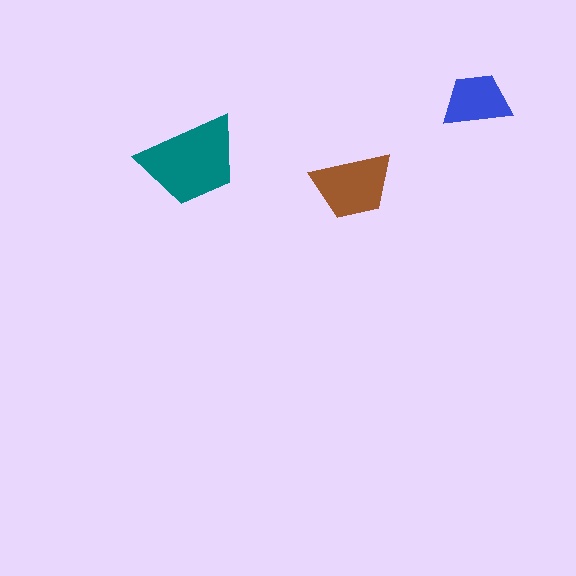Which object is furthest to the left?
The teal trapezoid is leftmost.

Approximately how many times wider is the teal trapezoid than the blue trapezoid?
About 1.5 times wider.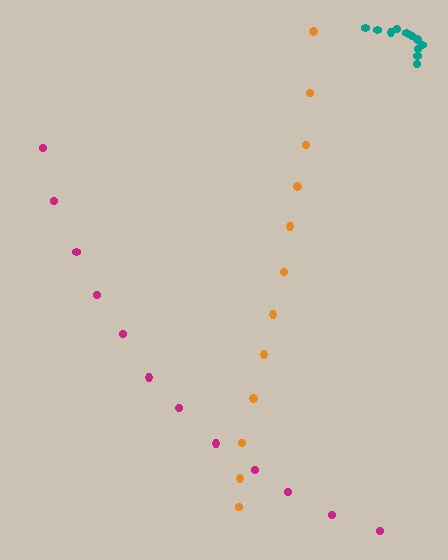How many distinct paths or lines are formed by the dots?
There are 3 distinct paths.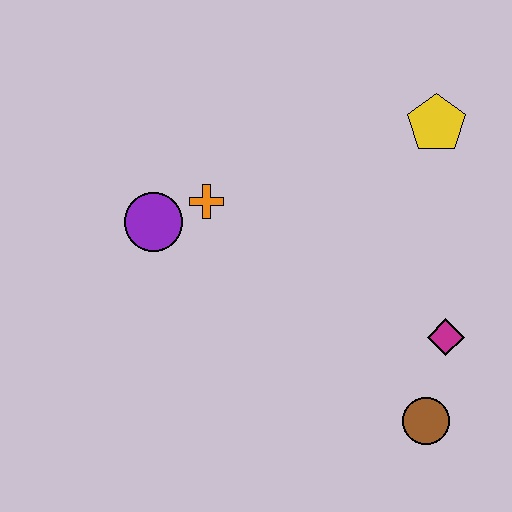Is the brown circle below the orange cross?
Yes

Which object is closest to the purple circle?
The orange cross is closest to the purple circle.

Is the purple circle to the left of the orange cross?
Yes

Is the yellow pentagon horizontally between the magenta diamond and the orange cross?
Yes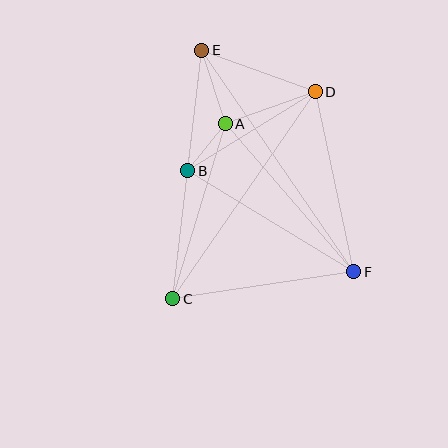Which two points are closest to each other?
Points A and B are closest to each other.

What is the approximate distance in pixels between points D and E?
The distance between D and E is approximately 121 pixels.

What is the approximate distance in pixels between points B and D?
The distance between B and D is approximately 150 pixels.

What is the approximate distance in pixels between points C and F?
The distance between C and F is approximately 183 pixels.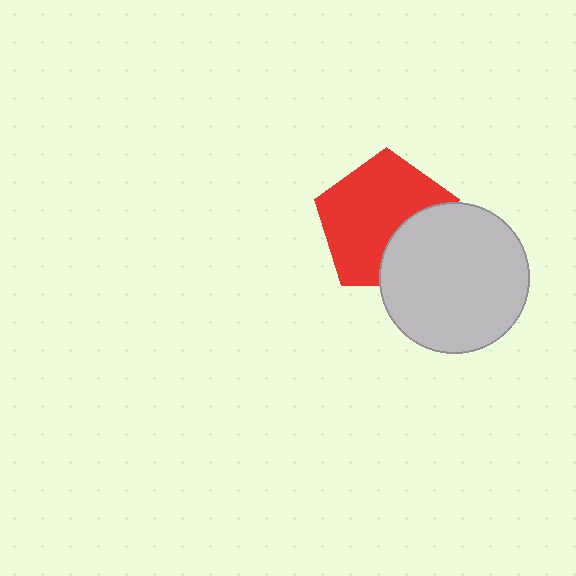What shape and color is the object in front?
The object in front is a light gray circle.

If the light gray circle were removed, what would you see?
You would see the complete red pentagon.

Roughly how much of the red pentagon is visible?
Most of it is visible (roughly 69%).